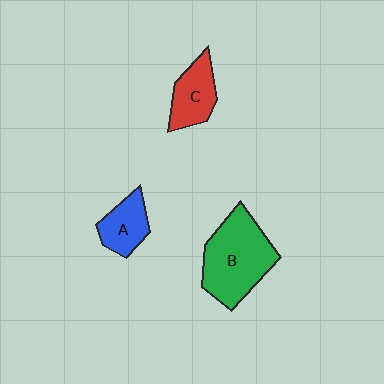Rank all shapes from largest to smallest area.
From largest to smallest: B (green), C (red), A (blue).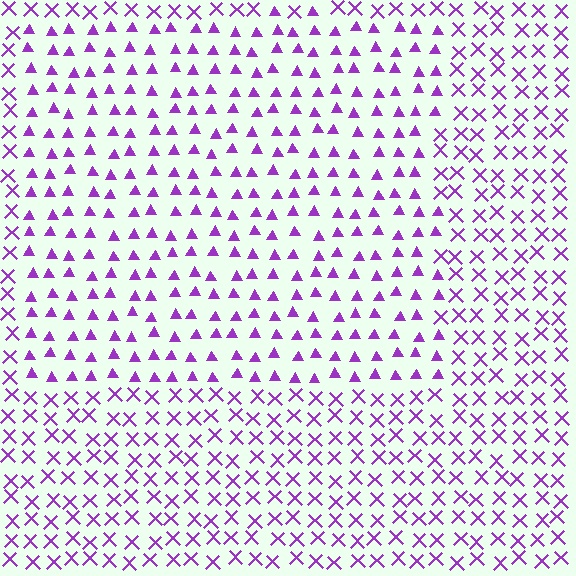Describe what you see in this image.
The image is filled with small purple elements arranged in a uniform grid. A rectangle-shaped region contains triangles, while the surrounding area contains X marks. The boundary is defined purely by the change in element shape.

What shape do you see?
I see a rectangle.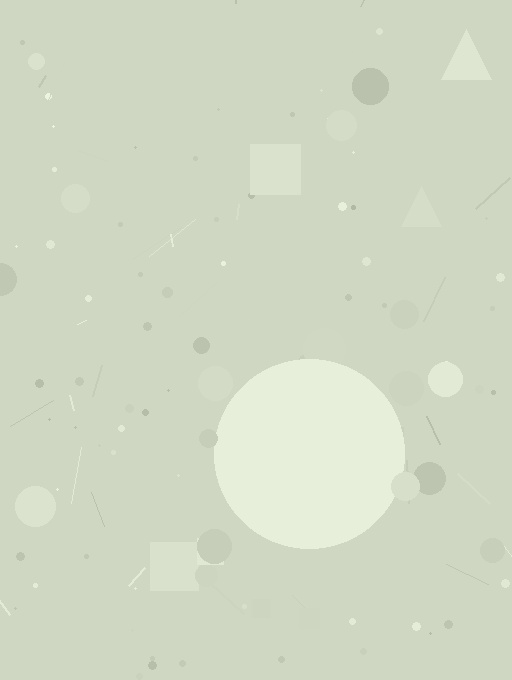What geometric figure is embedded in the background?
A circle is embedded in the background.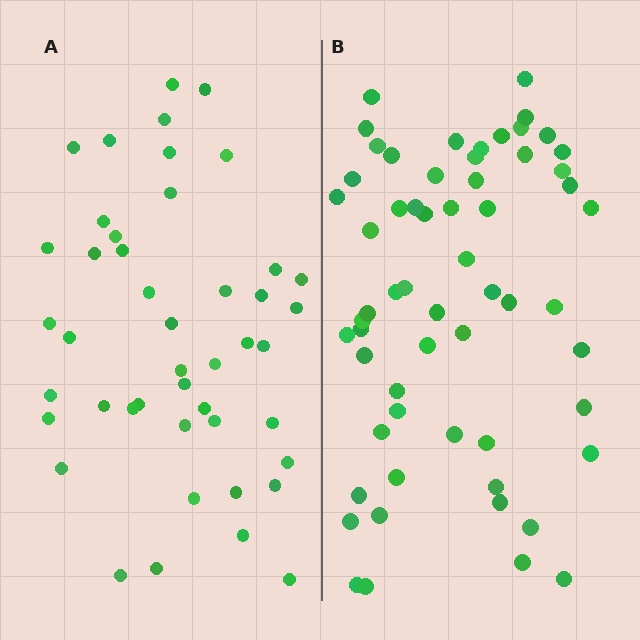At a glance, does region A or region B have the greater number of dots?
Region B (the right region) has more dots.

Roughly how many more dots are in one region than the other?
Region B has approximately 15 more dots than region A.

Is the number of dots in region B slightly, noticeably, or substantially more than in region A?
Region B has noticeably more, but not dramatically so. The ratio is roughly 1.3 to 1.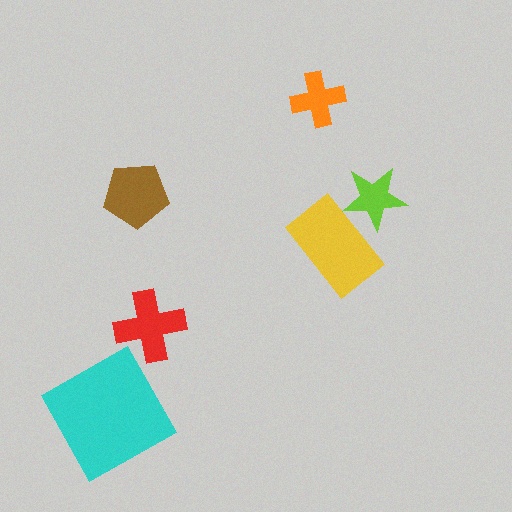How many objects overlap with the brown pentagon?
0 objects overlap with the brown pentagon.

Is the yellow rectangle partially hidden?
Yes, it is partially covered by another shape.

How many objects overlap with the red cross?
0 objects overlap with the red cross.